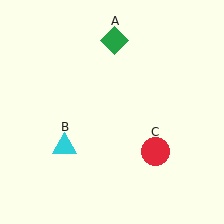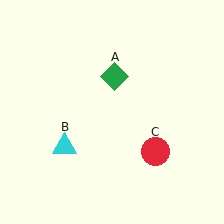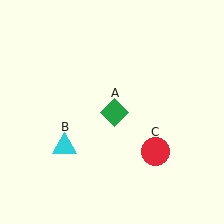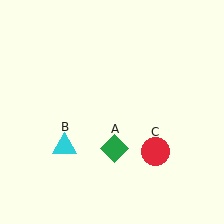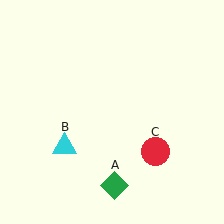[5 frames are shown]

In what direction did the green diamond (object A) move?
The green diamond (object A) moved down.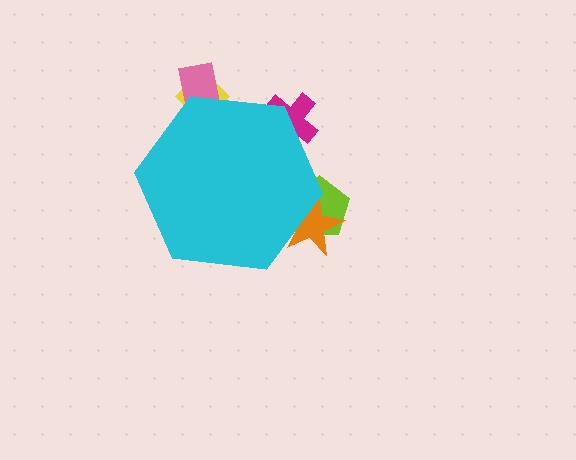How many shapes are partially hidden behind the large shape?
5 shapes are partially hidden.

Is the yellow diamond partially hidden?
Yes, the yellow diamond is partially hidden behind the cyan hexagon.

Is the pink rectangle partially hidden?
Yes, the pink rectangle is partially hidden behind the cyan hexagon.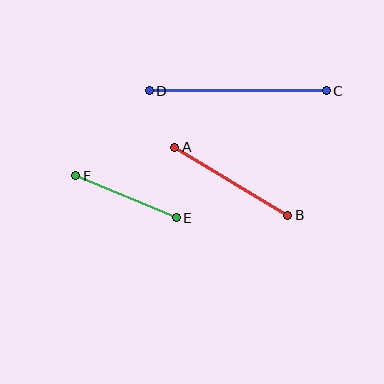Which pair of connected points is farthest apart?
Points C and D are farthest apart.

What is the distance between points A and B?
The distance is approximately 132 pixels.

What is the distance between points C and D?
The distance is approximately 177 pixels.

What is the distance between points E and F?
The distance is approximately 109 pixels.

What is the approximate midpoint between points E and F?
The midpoint is at approximately (126, 197) pixels.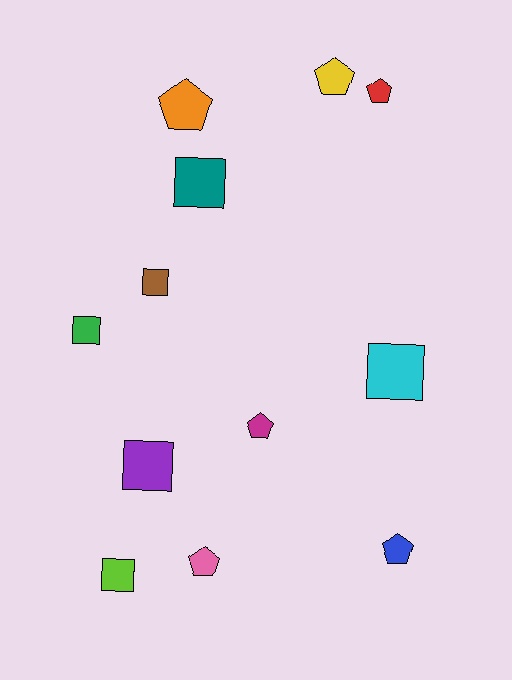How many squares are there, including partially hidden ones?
There are 6 squares.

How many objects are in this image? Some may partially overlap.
There are 12 objects.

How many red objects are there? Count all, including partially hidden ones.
There is 1 red object.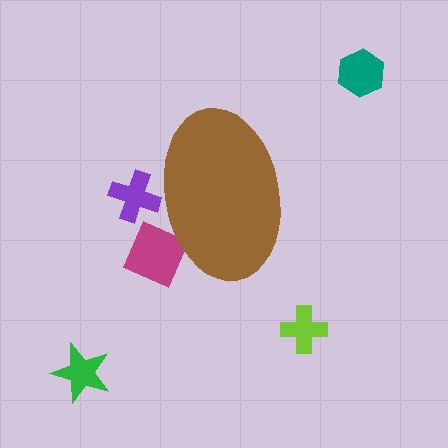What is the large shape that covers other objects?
A brown ellipse.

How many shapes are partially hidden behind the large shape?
2 shapes are partially hidden.